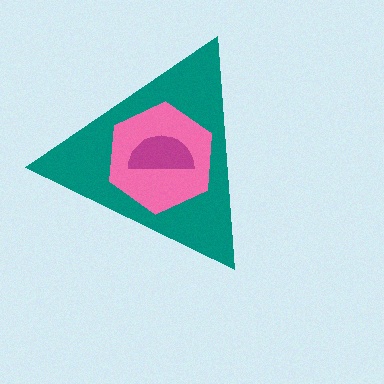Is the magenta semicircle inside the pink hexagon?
Yes.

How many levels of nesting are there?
3.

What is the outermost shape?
The teal triangle.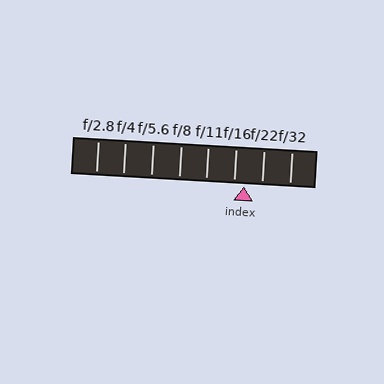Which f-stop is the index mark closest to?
The index mark is closest to f/16.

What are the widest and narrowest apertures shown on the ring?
The widest aperture shown is f/2.8 and the narrowest is f/32.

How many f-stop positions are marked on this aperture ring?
There are 8 f-stop positions marked.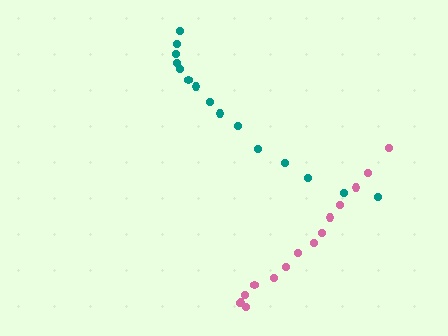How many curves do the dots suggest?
There are 2 distinct paths.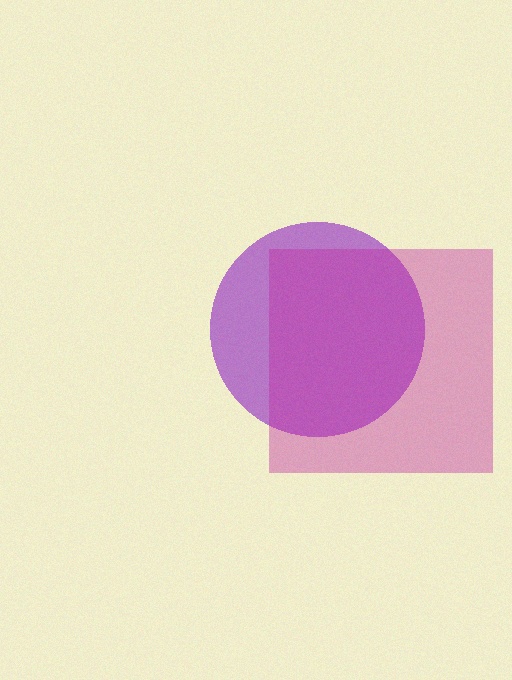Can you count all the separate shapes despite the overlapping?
Yes, there are 2 separate shapes.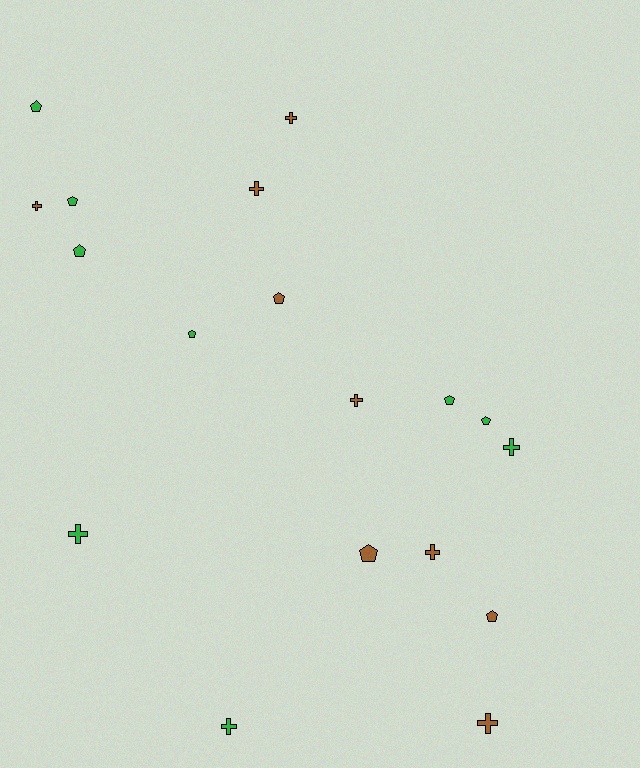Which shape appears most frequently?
Pentagon, with 9 objects.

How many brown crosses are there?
There are 6 brown crosses.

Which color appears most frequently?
Green, with 9 objects.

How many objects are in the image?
There are 18 objects.